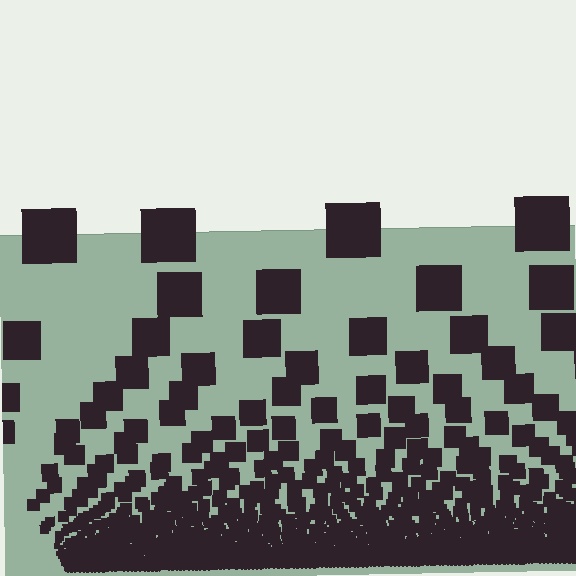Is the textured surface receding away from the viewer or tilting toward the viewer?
The surface appears to tilt toward the viewer. Texture elements get larger and sparser toward the top.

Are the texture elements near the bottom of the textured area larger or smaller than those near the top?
Smaller. The gradient is inverted — elements near the bottom are smaller and denser.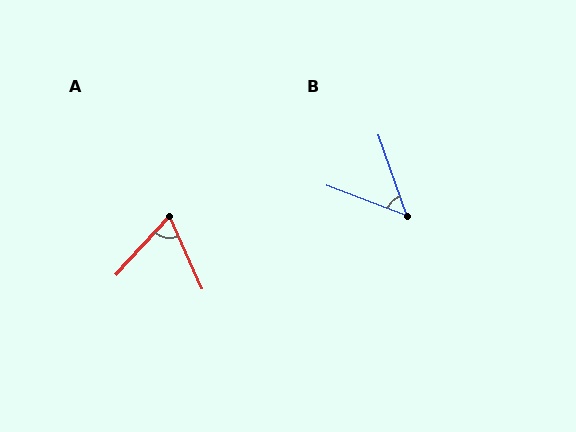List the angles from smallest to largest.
B (50°), A (67°).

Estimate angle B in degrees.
Approximately 50 degrees.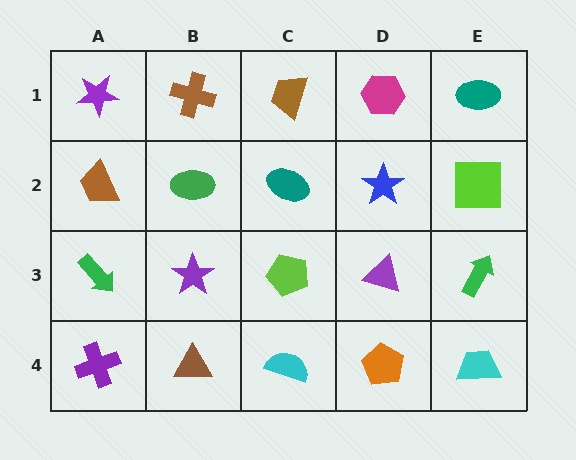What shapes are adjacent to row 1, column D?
A blue star (row 2, column D), a brown trapezoid (row 1, column C), a teal ellipse (row 1, column E).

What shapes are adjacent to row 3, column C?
A teal ellipse (row 2, column C), a cyan semicircle (row 4, column C), a purple star (row 3, column B), a purple triangle (row 3, column D).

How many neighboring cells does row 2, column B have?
4.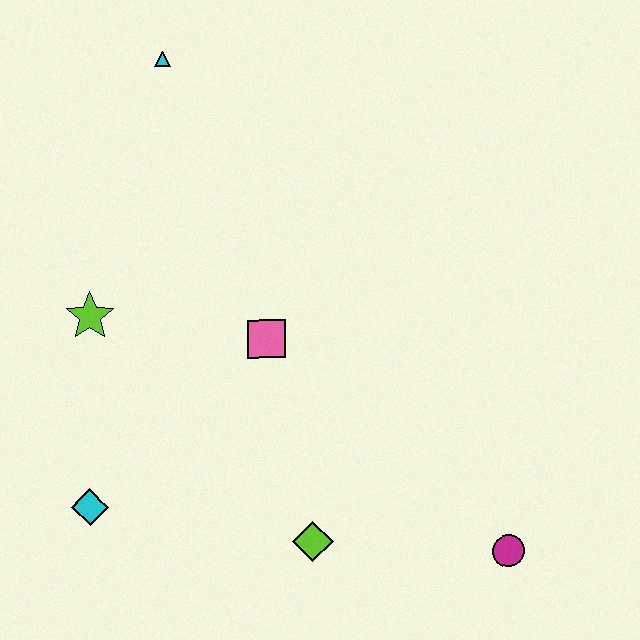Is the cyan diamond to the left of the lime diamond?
Yes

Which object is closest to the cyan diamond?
The lime star is closest to the cyan diamond.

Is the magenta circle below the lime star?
Yes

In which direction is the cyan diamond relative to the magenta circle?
The cyan diamond is to the left of the magenta circle.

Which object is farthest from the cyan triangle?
The magenta circle is farthest from the cyan triangle.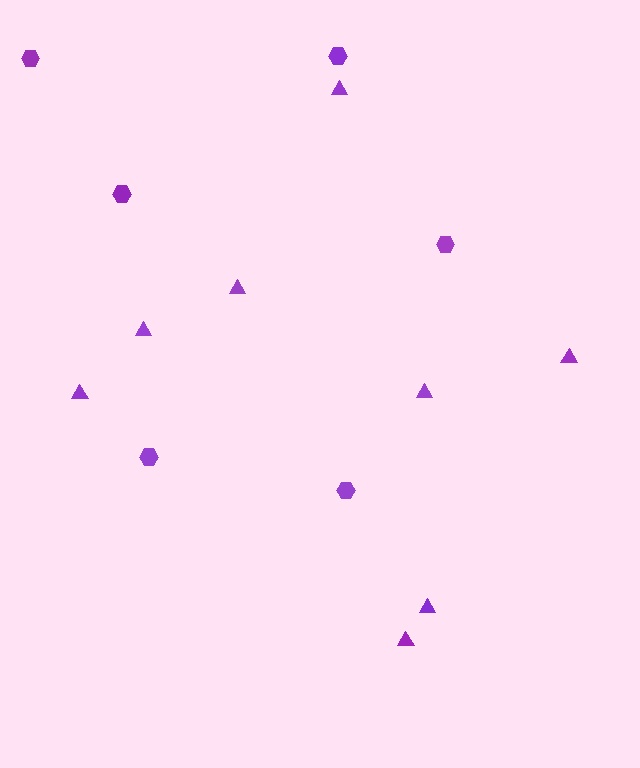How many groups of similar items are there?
There are 2 groups: one group of hexagons (6) and one group of triangles (8).